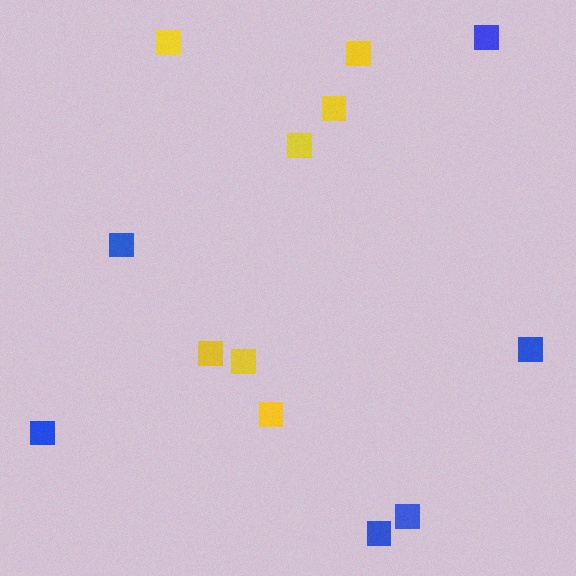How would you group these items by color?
There are 2 groups: one group of yellow squares (7) and one group of blue squares (6).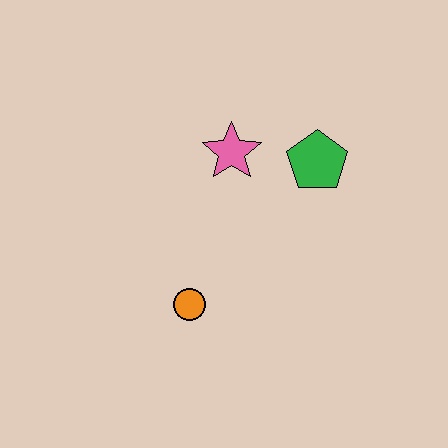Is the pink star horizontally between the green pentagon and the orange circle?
Yes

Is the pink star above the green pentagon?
Yes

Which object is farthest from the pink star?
The orange circle is farthest from the pink star.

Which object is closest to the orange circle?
The pink star is closest to the orange circle.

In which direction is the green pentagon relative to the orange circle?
The green pentagon is above the orange circle.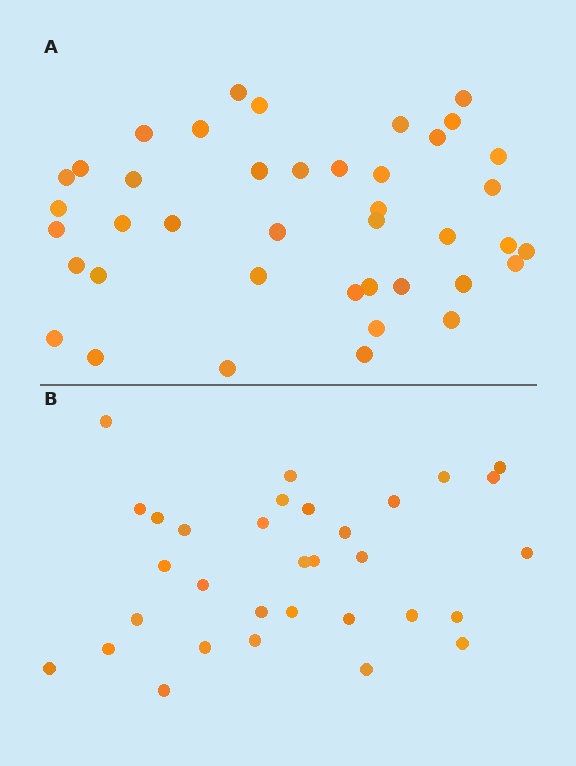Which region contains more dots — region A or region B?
Region A (the top region) has more dots.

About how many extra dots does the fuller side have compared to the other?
Region A has roughly 8 or so more dots than region B.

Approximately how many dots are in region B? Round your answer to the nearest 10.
About 30 dots. (The exact count is 32, which rounds to 30.)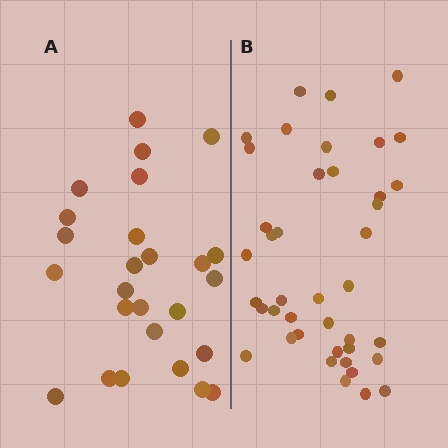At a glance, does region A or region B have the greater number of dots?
Region B (the right region) has more dots.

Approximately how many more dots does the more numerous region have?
Region B has approximately 15 more dots than region A.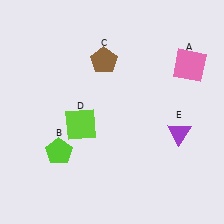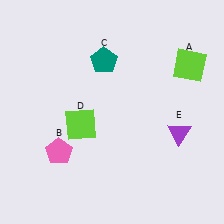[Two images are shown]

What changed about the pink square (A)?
In Image 1, A is pink. In Image 2, it changed to lime.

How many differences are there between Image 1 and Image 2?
There are 3 differences between the two images.